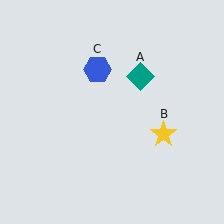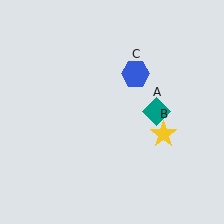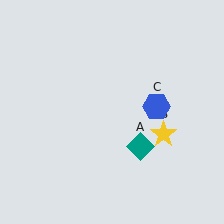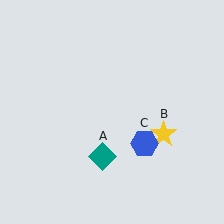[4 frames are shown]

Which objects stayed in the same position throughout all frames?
Yellow star (object B) remained stationary.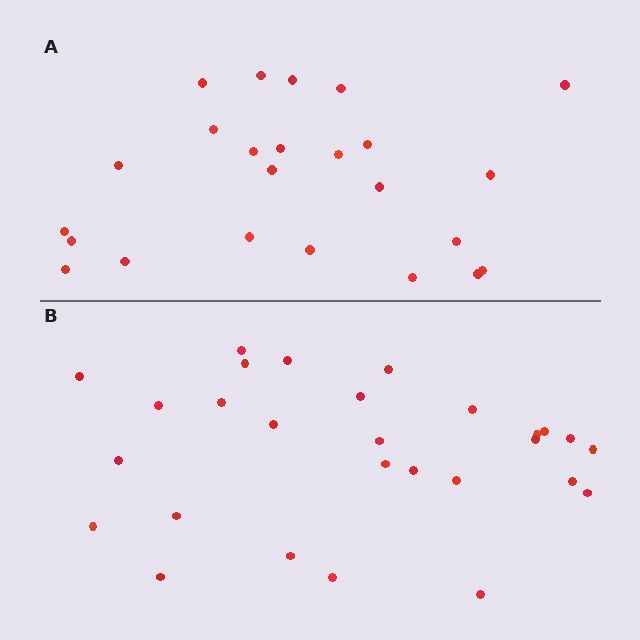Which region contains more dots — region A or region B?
Region B (the bottom region) has more dots.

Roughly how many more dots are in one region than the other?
Region B has about 4 more dots than region A.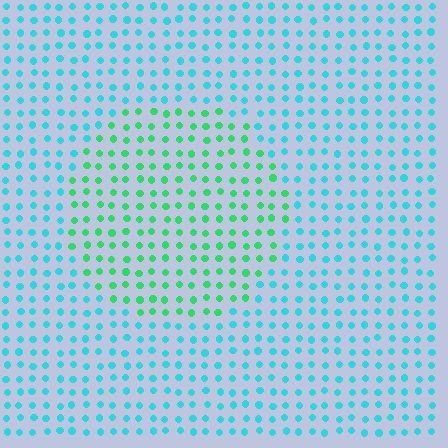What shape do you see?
I see a circle.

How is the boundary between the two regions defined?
The boundary is defined purely by a slight shift in hue (about 43 degrees). Spacing, size, and orientation are identical on both sides.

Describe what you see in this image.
The image is filled with small cyan elements in a uniform arrangement. A circle-shaped region is visible where the elements are tinted to a slightly different hue, forming a subtle color boundary.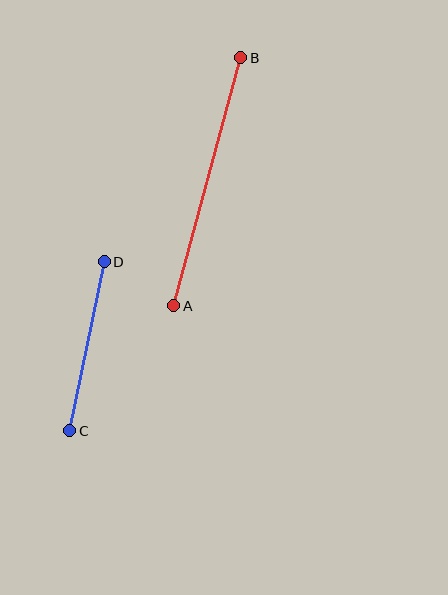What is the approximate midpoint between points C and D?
The midpoint is at approximately (87, 346) pixels.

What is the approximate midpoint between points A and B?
The midpoint is at approximately (207, 182) pixels.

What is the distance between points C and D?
The distance is approximately 173 pixels.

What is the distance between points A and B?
The distance is approximately 257 pixels.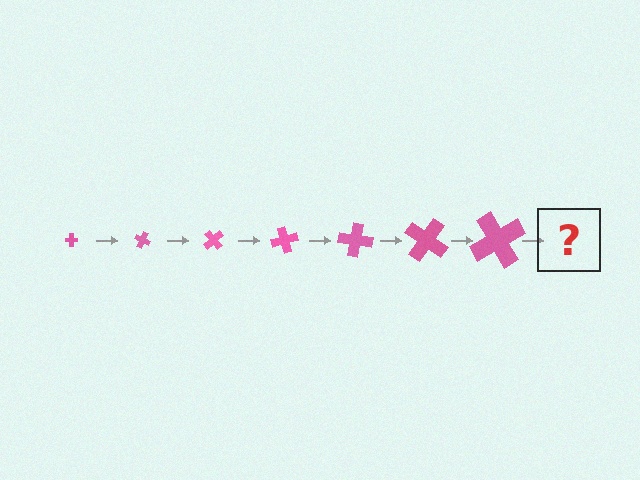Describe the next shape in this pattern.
It should be a cross, larger than the previous one and rotated 175 degrees from the start.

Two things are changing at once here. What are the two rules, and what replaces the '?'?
The two rules are that the cross grows larger each step and it rotates 25 degrees each step. The '?' should be a cross, larger than the previous one and rotated 175 degrees from the start.